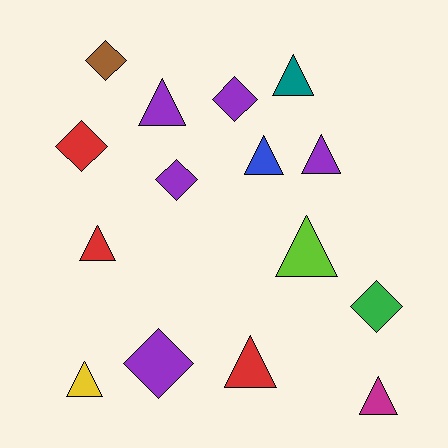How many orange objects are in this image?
There are no orange objects.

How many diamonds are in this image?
There are 6 diamonds.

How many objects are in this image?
There are 15 objects.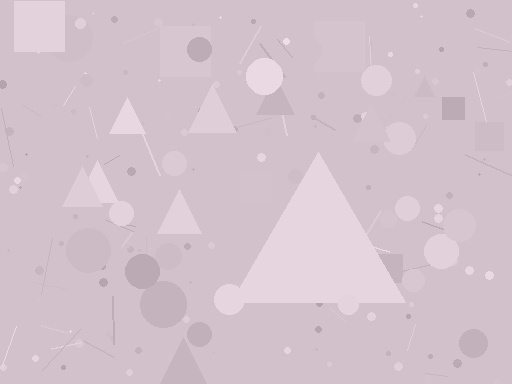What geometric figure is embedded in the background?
A triangle is embedded in the background.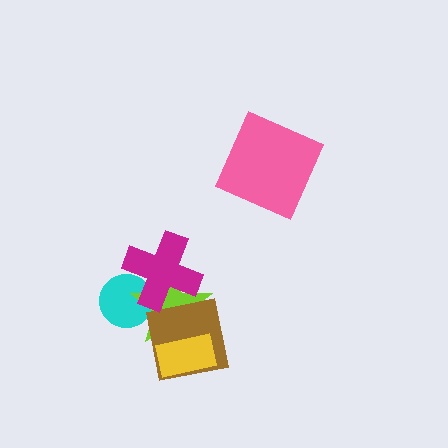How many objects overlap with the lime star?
4 objects overlap with the lime star.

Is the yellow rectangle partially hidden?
No, no other shape covers it.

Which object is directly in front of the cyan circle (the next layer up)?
The lime star is directly in front of the cyan circle.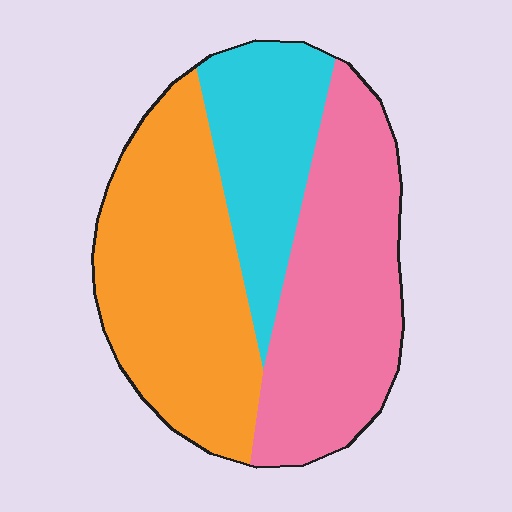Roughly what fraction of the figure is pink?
Pink takes up about three eighths (3/8) of the figure.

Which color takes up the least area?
Cyan, at roughly 20%.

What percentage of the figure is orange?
Orange covers around 40% of the figure.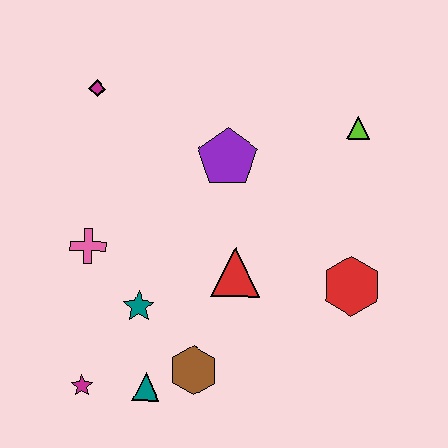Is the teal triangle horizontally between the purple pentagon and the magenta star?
Yes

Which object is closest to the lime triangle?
The purple pentagon is closest to the lime triangle.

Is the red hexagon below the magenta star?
No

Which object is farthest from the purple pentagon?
The magenta star is farthest from the purple pentagon.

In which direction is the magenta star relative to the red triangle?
The magenta star is to the left of the red triangle.